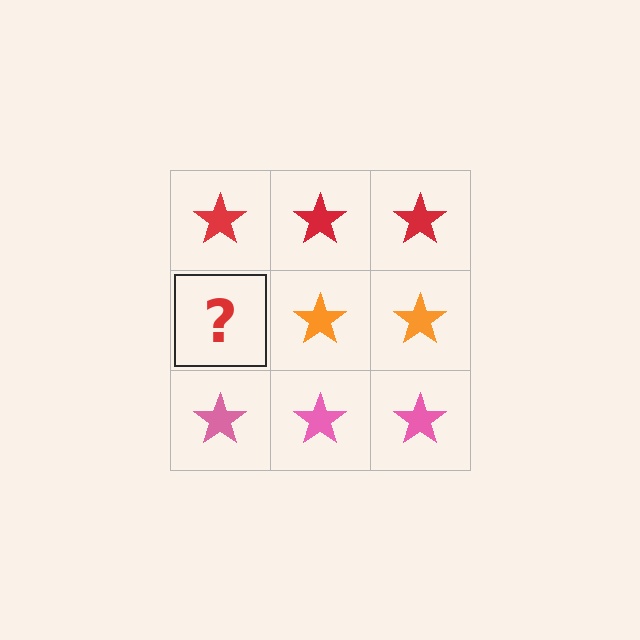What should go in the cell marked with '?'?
The missing cell should contain an orange star.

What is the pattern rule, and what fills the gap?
The rule is that each row has a consistent color. The gap should be filled with an orange star.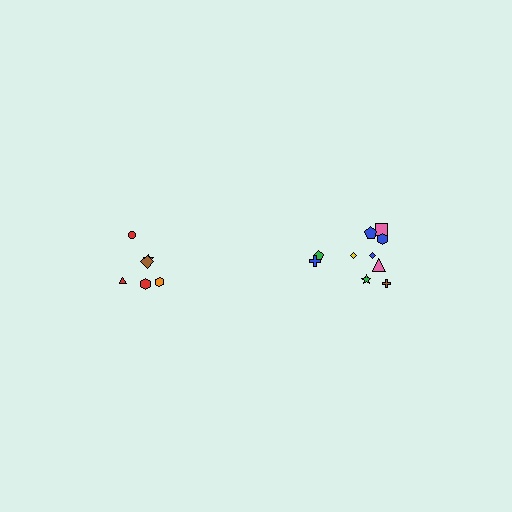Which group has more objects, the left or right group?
The right group.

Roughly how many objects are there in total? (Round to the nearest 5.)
Roughly 15 objects in total.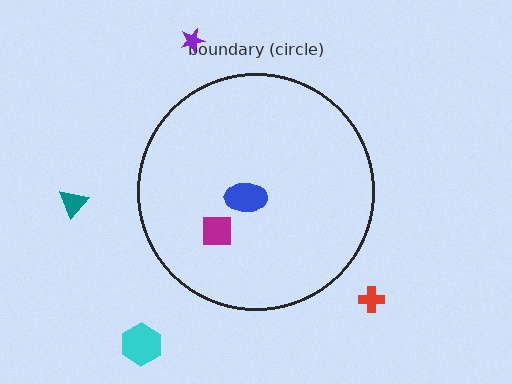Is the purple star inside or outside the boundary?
Outside.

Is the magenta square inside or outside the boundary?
Inside.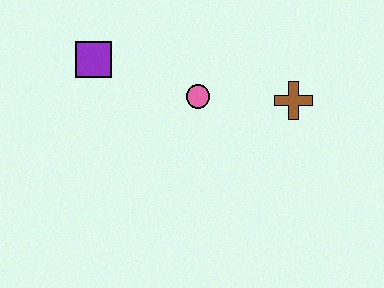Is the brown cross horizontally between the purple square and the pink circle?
No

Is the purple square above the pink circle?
Yes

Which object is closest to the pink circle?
The brown cross is closest to the pink circle.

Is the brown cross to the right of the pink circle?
Yes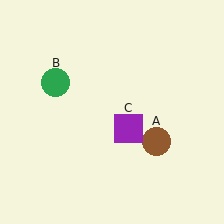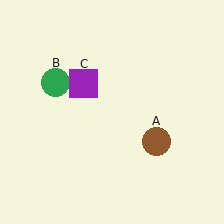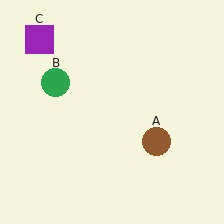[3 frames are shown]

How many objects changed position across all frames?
1 object changed position: purple square (object C).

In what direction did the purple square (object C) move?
The purple square (object C) moved up and to the left.